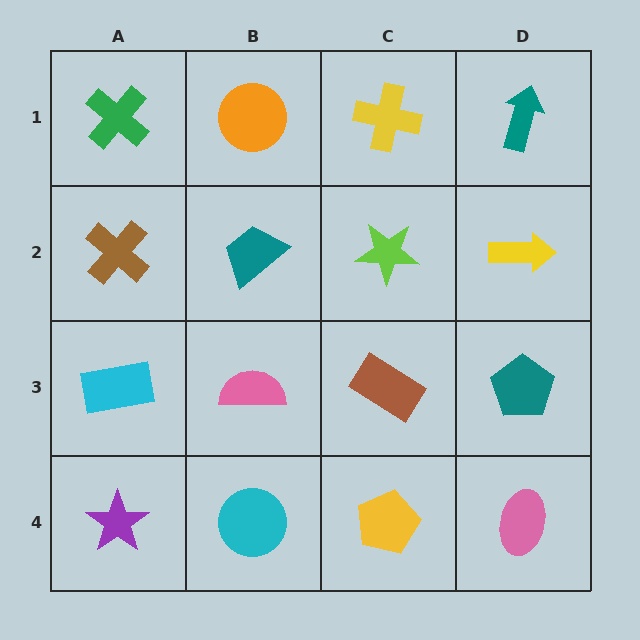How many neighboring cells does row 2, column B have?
4.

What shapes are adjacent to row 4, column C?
A brown rectangle (row 3, column C), a cyan circle (row 4, column B), a pink ellipse (row 4, column D).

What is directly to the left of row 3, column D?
A brown rectangle.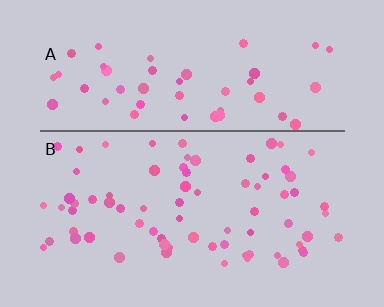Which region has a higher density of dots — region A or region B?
B (the bottom).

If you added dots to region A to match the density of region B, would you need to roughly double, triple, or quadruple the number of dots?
Approximately double.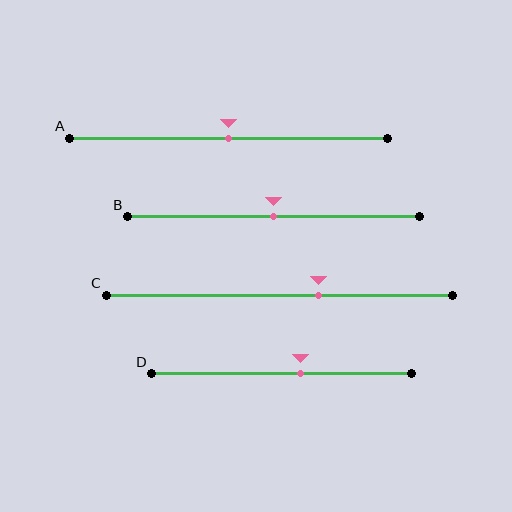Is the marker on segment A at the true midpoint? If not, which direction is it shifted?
Yes, the marker on segment A is at the true midpoint.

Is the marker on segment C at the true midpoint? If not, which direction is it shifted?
No, the marker on segment C is shifted to the right by about 11% of the segment length.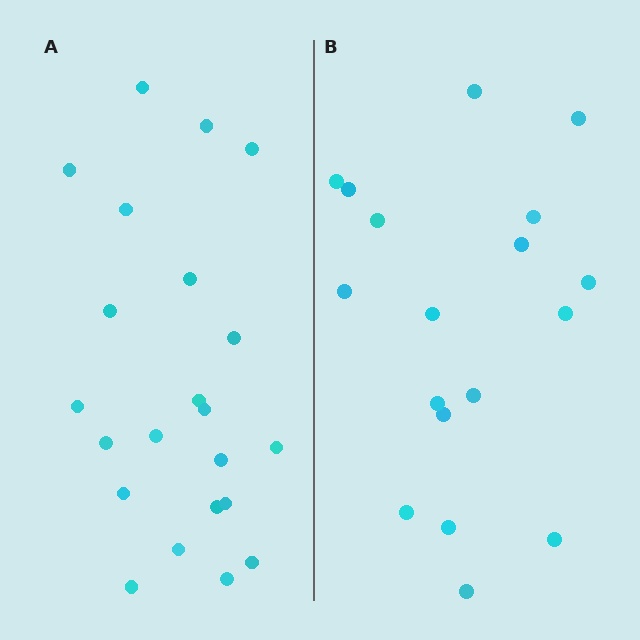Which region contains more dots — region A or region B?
Region A (the left region) has more dots.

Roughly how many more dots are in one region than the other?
Region A has about 4 more dots than region B.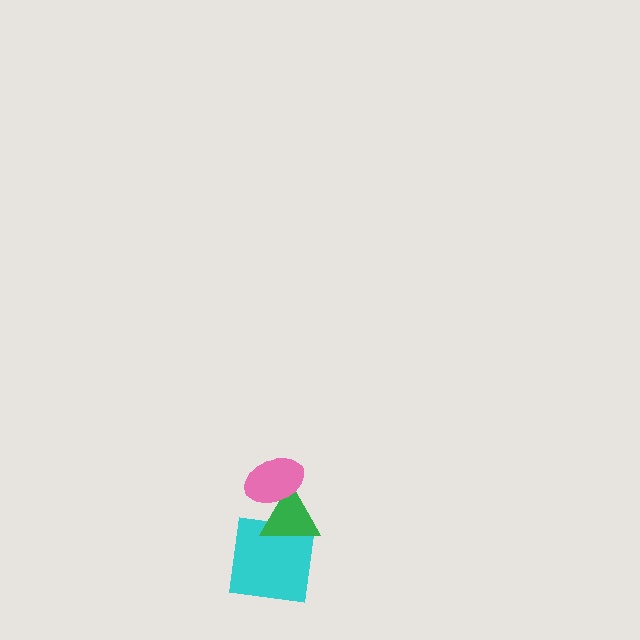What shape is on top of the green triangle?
The pink ellipse is on top of the green triangle.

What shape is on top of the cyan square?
The green triangle is on top of the cyan square.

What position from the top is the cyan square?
The cyan square is 3rd from the top.